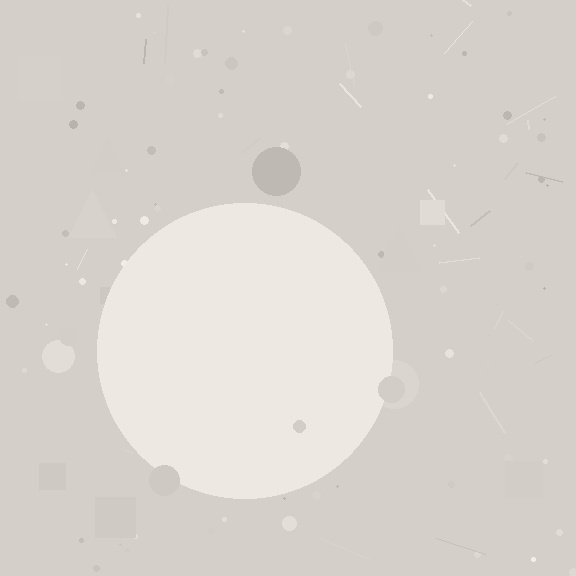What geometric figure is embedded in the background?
A circle is embedded in the background.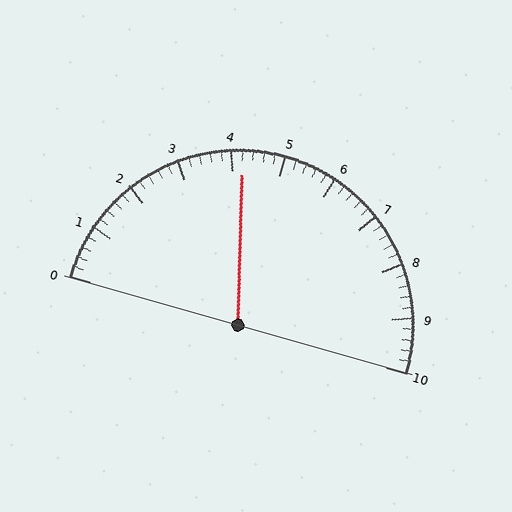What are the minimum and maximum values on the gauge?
The gauge ranges from 0 to 10.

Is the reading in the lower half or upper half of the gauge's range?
The reading is in the lower half of the range (0 to 10).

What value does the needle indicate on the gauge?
The needle indicates approximately 4.2.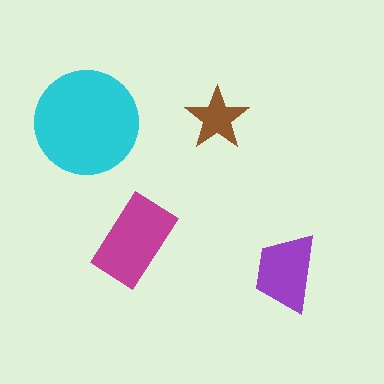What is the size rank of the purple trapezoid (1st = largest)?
3rd.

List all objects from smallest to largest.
The brown star, the purple trapezoid, the magenta rectangle, the cyan circle.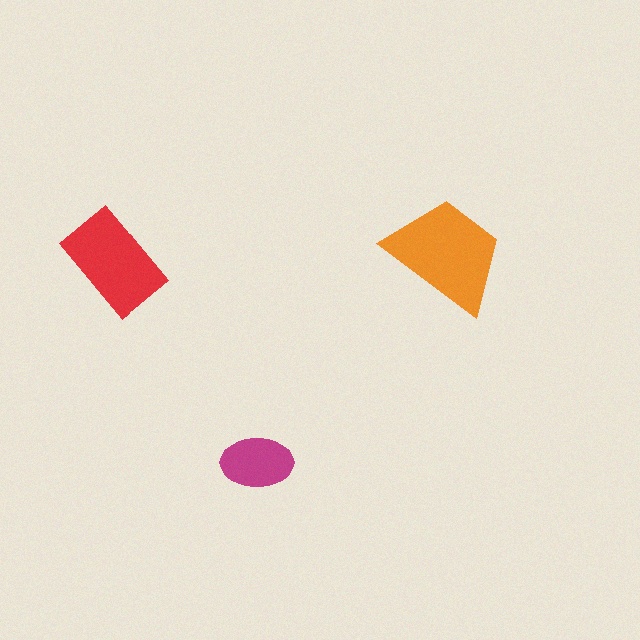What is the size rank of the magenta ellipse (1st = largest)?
3rd.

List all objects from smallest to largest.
The magenta ellipse, the red rectangle, the orange trapezoid.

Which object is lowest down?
The magenta ellipse is bottommost.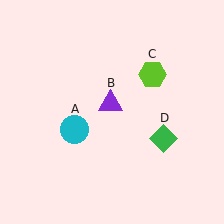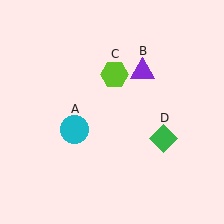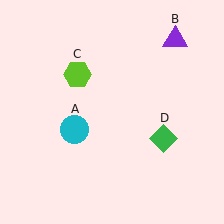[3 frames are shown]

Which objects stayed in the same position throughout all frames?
Cyan circle (object A) and green diamond (object D) remained stationary.